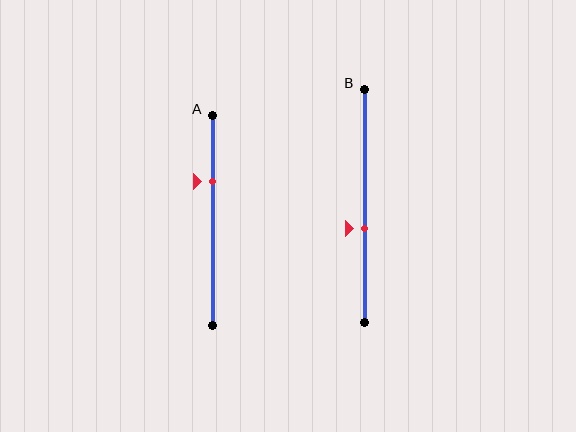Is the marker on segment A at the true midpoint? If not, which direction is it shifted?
No, the marker on segment A is shifted upward by about 19% of the segment length.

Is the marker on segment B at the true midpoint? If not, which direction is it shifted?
No, the marker on segment B is shifted downward by about 10% of the segment length.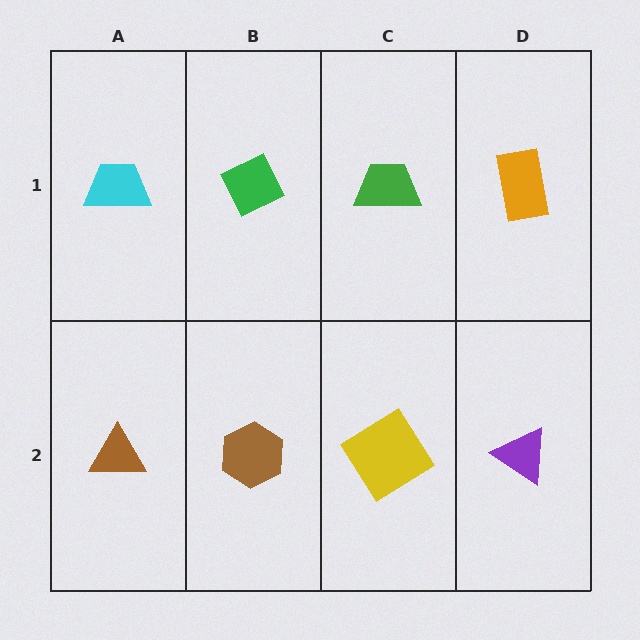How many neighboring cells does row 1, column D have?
2.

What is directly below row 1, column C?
A yellow diamond.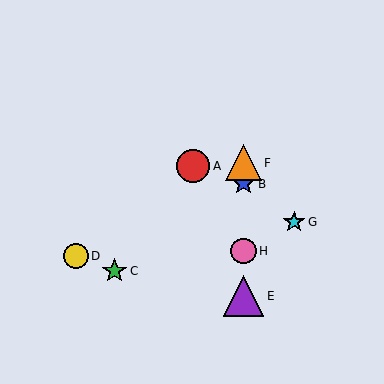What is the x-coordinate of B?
Object B is at x≈244.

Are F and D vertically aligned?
No, F is at x≈244 and D is at x≈76.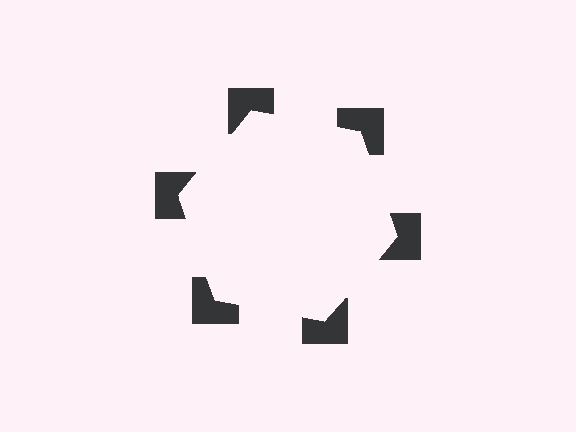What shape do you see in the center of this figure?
An illusory hexagon — its edges are inferred from the aligned wedge cuts in the notched squares, not physically drawn.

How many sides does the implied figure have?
6 sides.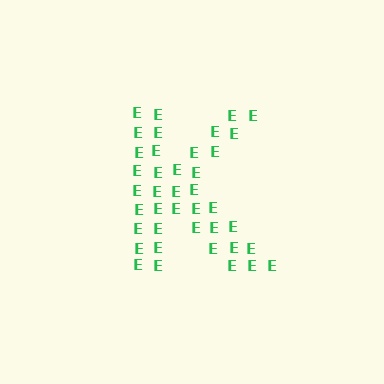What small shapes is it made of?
It is made of small letter E's.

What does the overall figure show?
The overall figure shows the letter K.